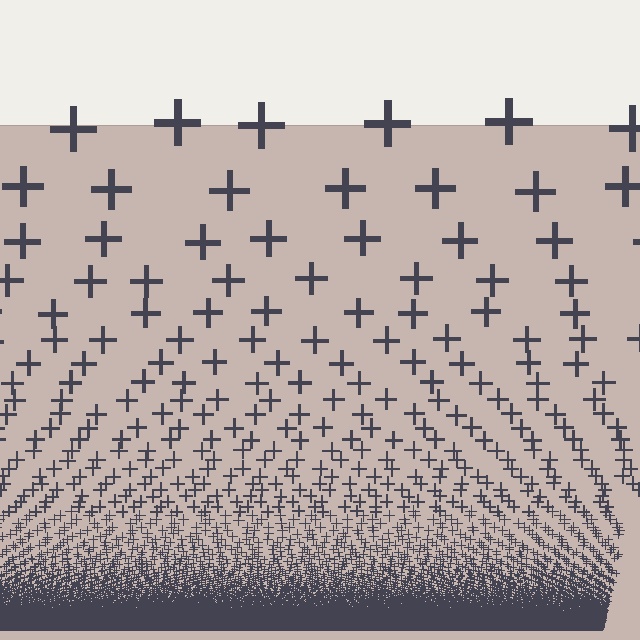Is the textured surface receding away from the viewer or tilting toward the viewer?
The surface appears to tilt toward the viewer. Texture elements get larger and sparser toward the top.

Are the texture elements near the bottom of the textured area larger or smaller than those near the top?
Smaller. The gradient is inverted — elements near the bottom are smaller and denser.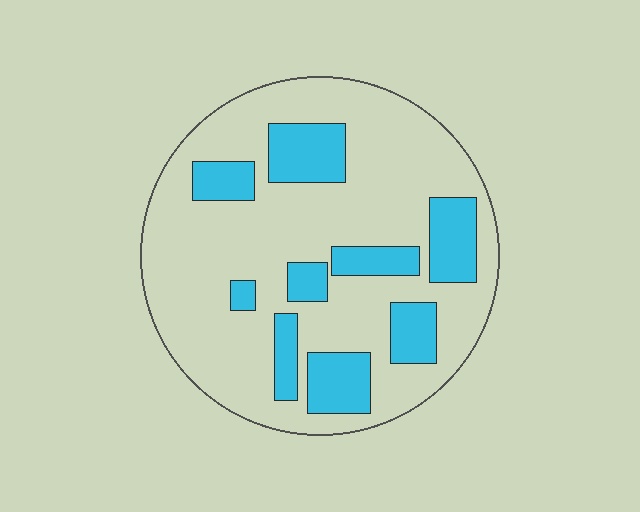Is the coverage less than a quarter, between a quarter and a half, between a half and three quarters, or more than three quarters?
Between a quarter and a half.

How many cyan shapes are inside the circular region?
9.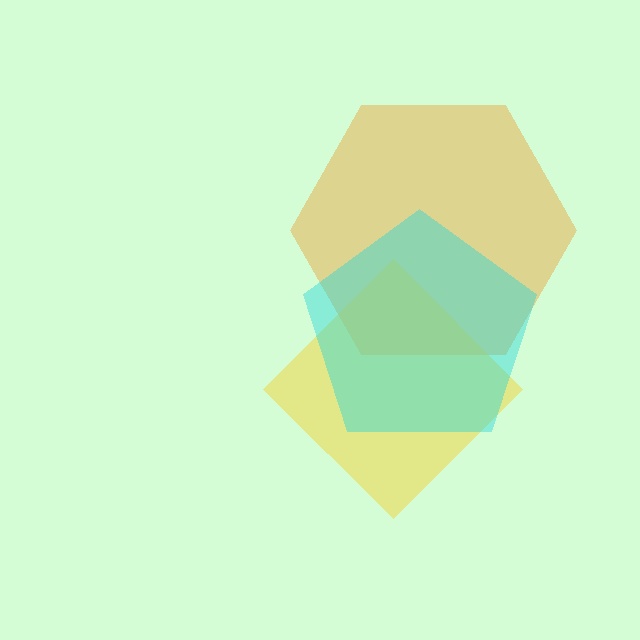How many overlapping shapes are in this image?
There are 3 overlapping shapes in the image.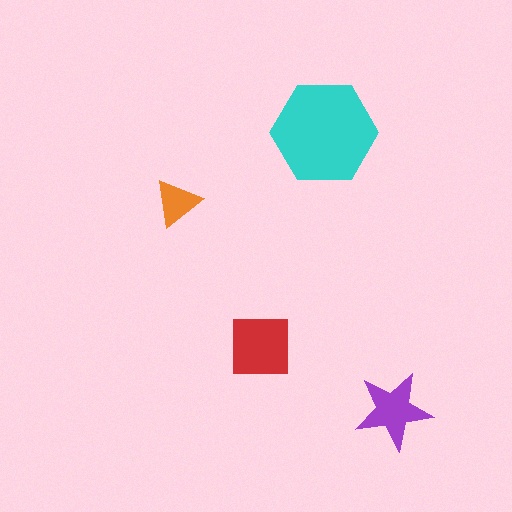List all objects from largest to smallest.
The cyan hexagon, the red square, the purple star, the orange triangle.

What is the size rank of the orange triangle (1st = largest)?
4th.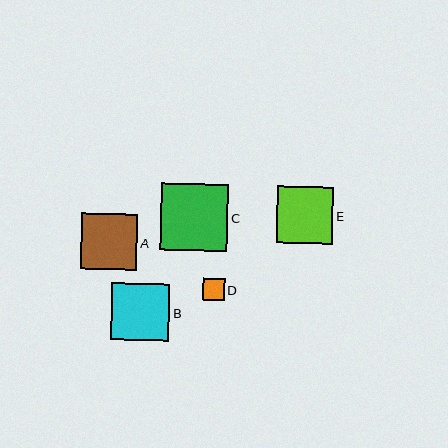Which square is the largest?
Square C is the largest with a size of approximately 67 pixels.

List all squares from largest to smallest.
From largest to smallest: C, B, E, A, D.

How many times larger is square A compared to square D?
Square A is approximately 2.6 times the size of square D.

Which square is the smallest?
Square D is the smallest with a size of approximately 22 pixels.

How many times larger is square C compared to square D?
Square C is approximately 3.1 times the size of square D.